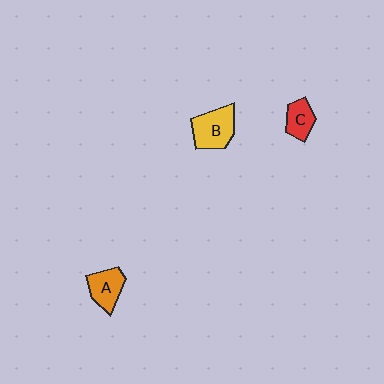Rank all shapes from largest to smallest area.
From largest to smallest: B (yellow), A (orange), C (red).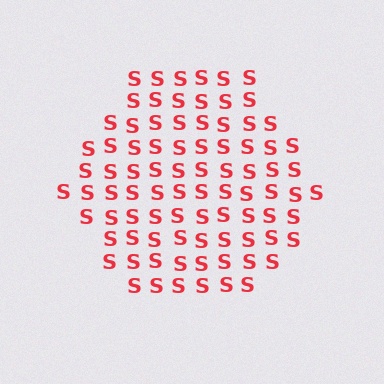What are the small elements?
The small elements are letter S's.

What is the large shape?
The large shape is a hexagon.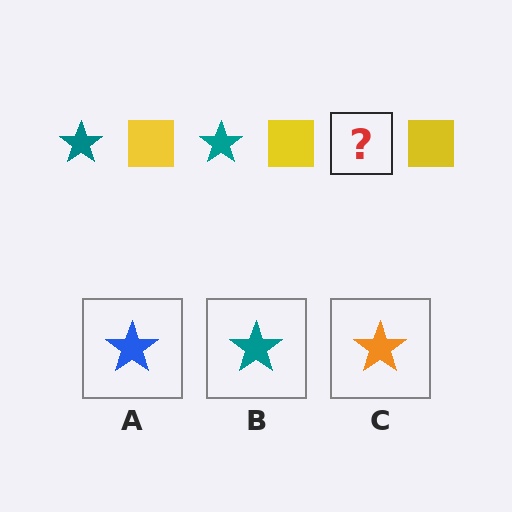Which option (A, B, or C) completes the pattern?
B.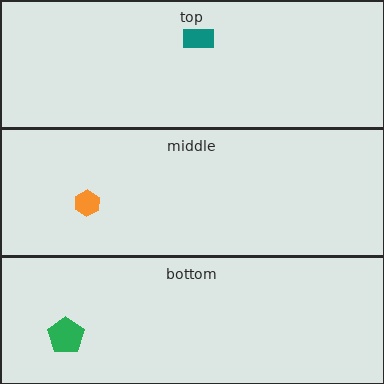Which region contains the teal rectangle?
The top region.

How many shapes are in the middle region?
1.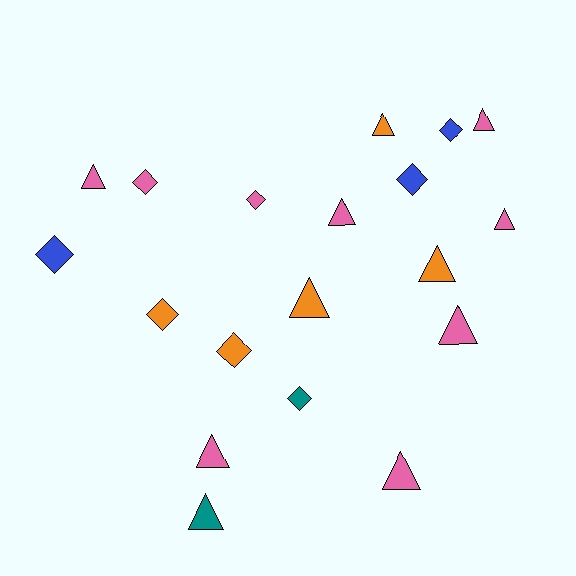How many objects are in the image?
There are 19 objects.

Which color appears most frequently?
Pink, with 9 objects.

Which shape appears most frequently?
Triangle, with 11 objects.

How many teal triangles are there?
There is 1 teal triangle.